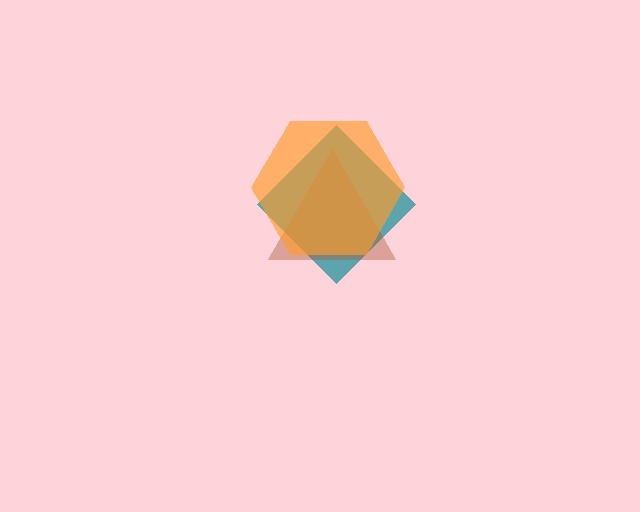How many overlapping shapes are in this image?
There are 3 overlapping shapes in the image.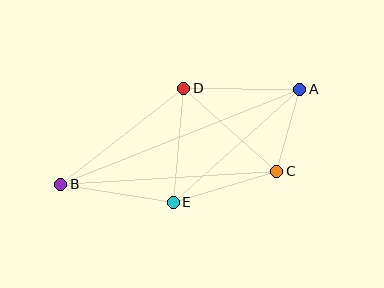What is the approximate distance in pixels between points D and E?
The distance between D and E is approximately 115 pixels.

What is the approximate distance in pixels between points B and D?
The distance between B and D is approximately 156 pixels.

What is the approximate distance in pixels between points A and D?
The distance between A and D is approximately 116 pixels.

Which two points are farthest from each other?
Points A and B are farthest from each other.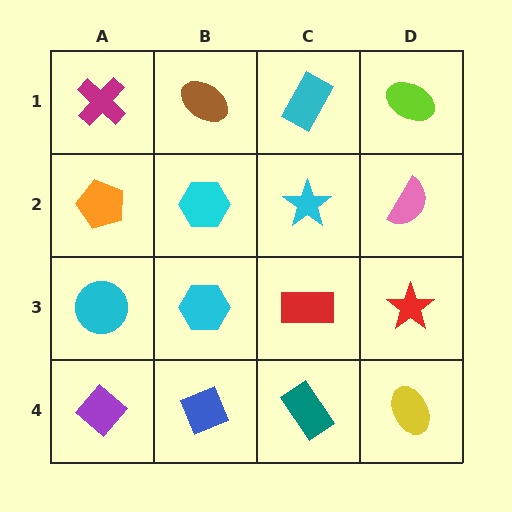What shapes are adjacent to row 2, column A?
A magenta cross (row 1, column A), a cyan circle (row 3, column A), a cyan hexagon (row 2, column B).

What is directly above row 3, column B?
A cyan hexagon.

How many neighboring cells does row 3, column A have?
3.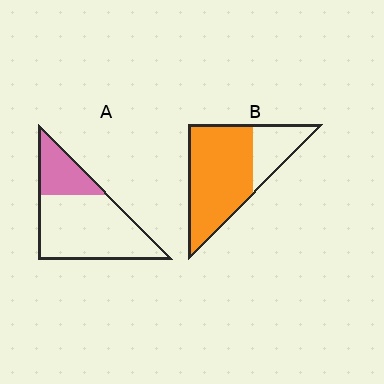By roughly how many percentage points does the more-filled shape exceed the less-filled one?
By roughly 45 percentage points (B over A).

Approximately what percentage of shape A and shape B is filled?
A is approximately 30% and B is approximately 75%.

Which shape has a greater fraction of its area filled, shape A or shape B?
Shape B.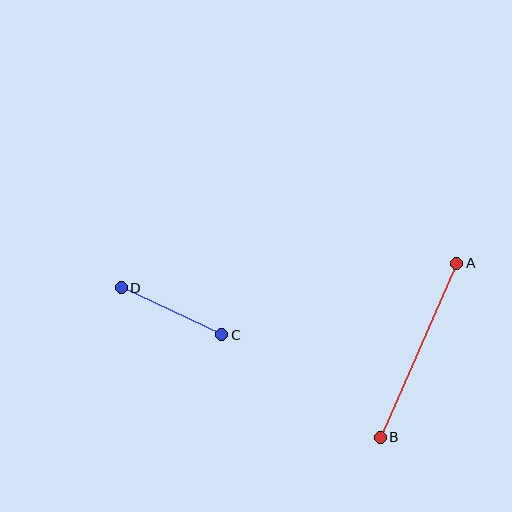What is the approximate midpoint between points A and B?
The midpoint is at approximately (419, 350) pixels.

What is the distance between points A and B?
The distance is approximately 190 pixels.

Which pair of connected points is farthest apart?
Points A and B are farthest apart.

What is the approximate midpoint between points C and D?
The midpoint is at approximately (171, 311) pixels.